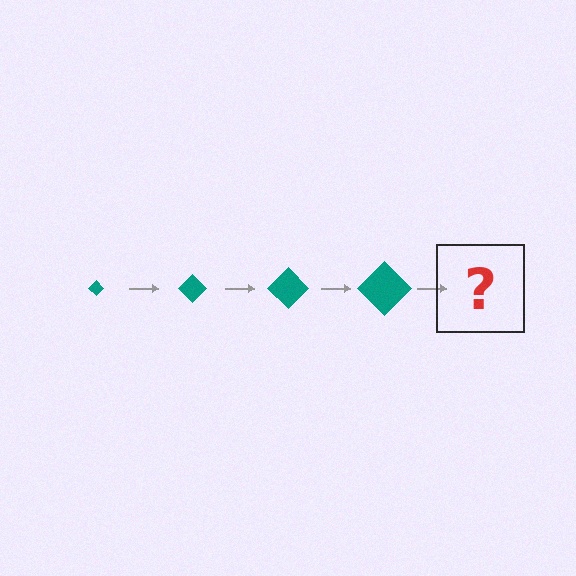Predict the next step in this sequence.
The next step is a teal diamond, larger than the previous one.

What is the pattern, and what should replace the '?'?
The pattern is that the diamond gets progressively larger each step. The '?' should be a teal diamond, larger than the previous one.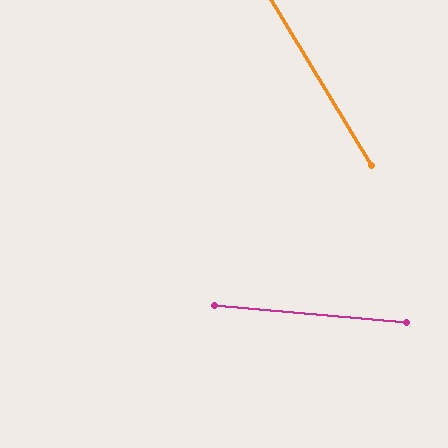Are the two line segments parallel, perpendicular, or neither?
Neither parallel nor perpendicular — they differ by about 54°.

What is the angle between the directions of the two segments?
Approximately 54 degrees.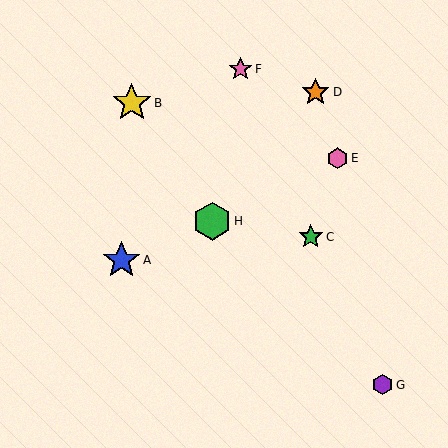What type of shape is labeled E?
Shape E is a pink hexagon.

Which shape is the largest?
The yellow star (labeled B) is the largest.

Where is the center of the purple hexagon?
The center of the purple hexagon is at (382, 385).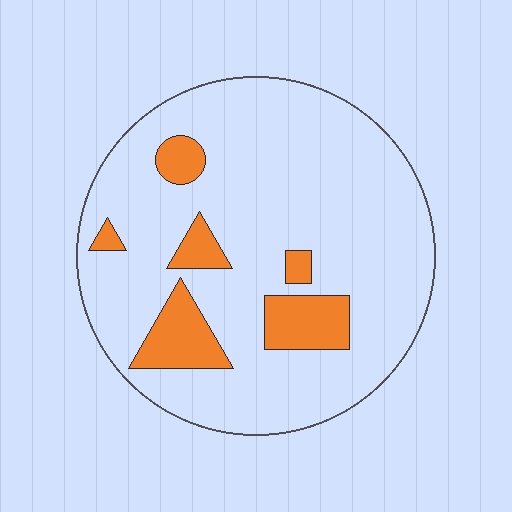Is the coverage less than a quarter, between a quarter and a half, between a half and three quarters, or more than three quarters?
Less than a quarter.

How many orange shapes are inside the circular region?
6.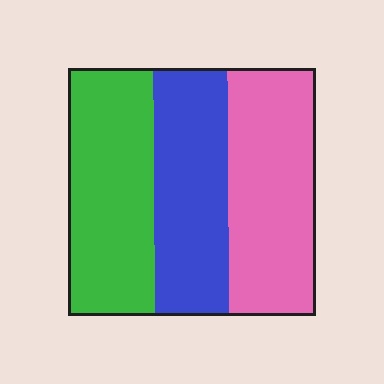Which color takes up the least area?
Blue, at roughly 30%.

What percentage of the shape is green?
Green covers roughly 35% of the shape.